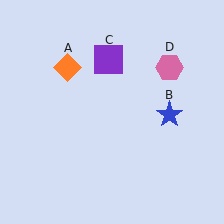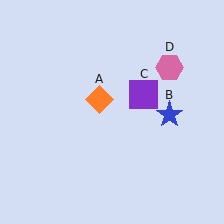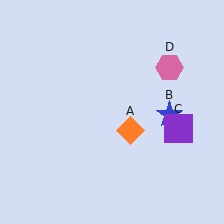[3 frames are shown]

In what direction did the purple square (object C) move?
The purple square (object C) moved down and to the right.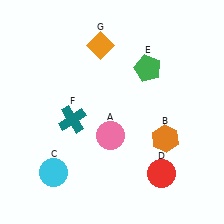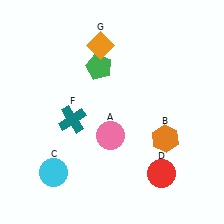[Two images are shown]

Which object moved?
The green pentagon (E) moved left.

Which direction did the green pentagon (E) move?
The green pentagon (E) moved left.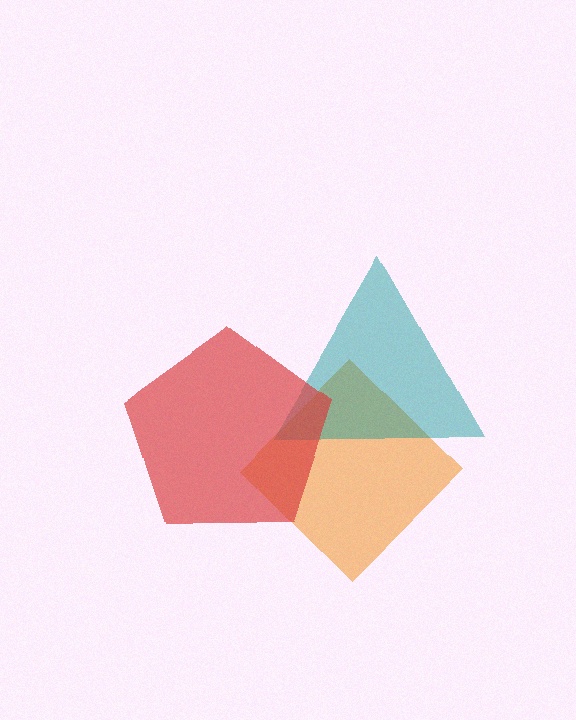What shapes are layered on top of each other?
The layered shapes are: an orange diamond, a teal triangle, a red pentagon.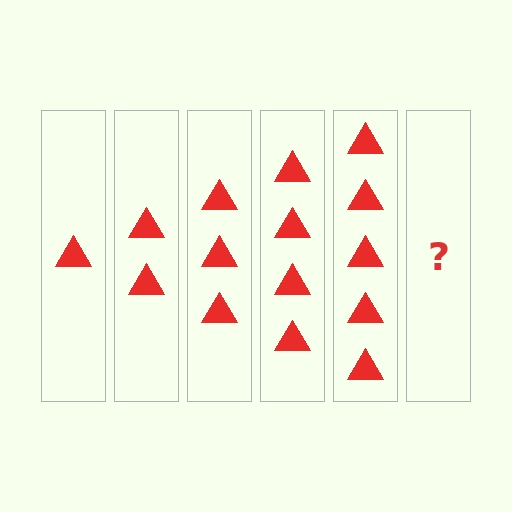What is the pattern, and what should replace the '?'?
The pattern is that each step adds one more triangle. The '?' should be 6 triangles.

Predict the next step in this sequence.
The next step is 6 triangles.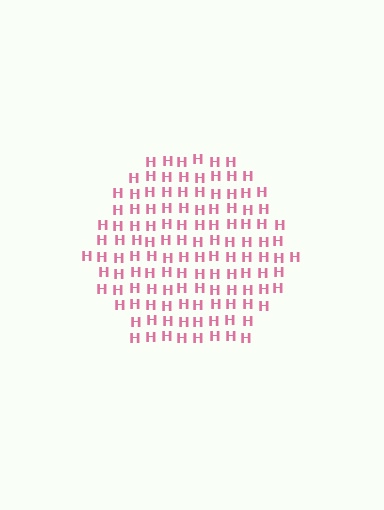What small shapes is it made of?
It is made of small letter H's.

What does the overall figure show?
The overall figure shows a hexagon.